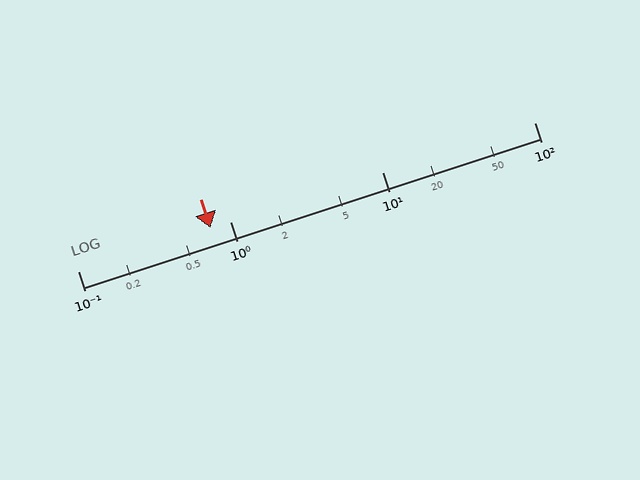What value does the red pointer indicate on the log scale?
The pointer indicates approximately 0.74.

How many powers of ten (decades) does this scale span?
The scale spans 3 decades, from 0.1 to 100.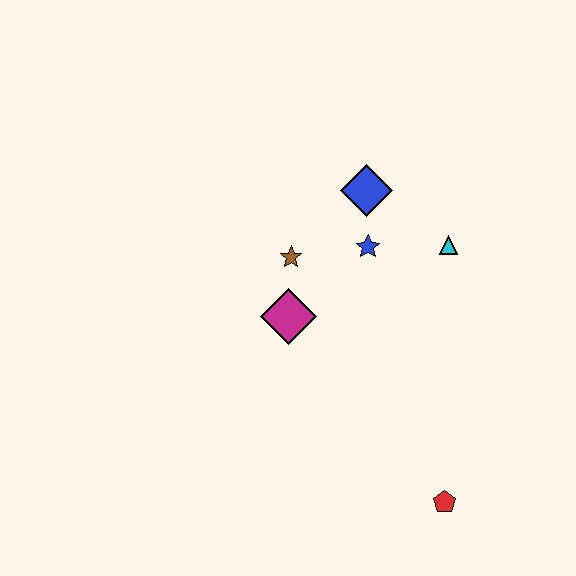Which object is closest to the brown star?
The magenta diamond is closest to the brown star.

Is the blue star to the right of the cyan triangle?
No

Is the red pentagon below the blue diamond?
Yes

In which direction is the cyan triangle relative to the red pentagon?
The cyan triangle is above the red pentagon.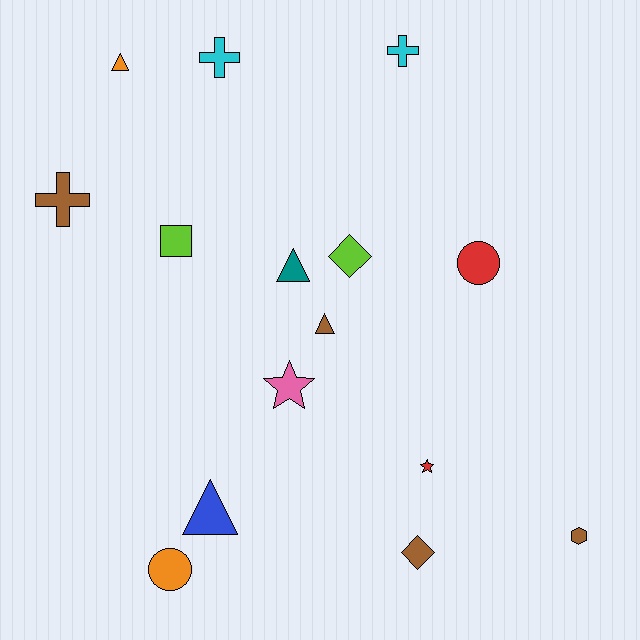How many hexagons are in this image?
There is 1 hexagon.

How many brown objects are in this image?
There are 4 brown objects.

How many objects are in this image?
There are 15 objects.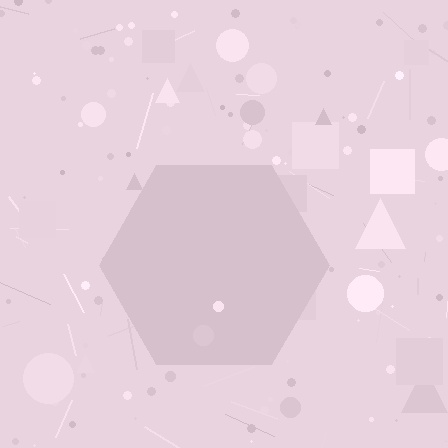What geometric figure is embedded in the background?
A hexagon is embedded in the background.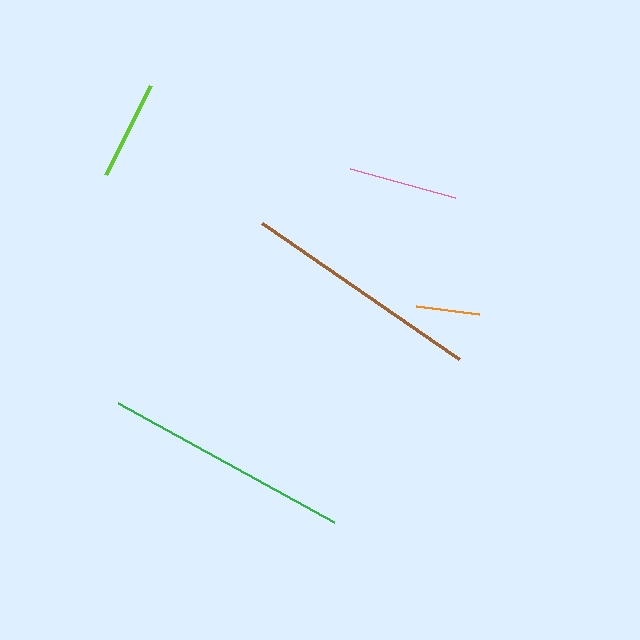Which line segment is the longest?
The green line is the longest at approximately 247 pixels.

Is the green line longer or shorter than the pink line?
The green line is longer than the pink line.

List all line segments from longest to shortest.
From longest to shortest: green, brown, pink, lime, orange.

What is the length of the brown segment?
The brown segment is approximately 240 pixels long.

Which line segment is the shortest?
The orange line is the shortest at approximately 64 pixels.